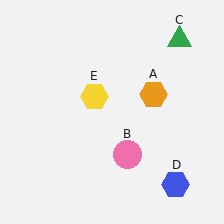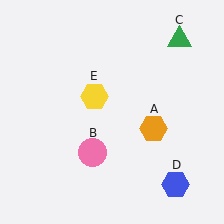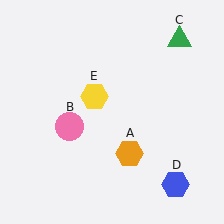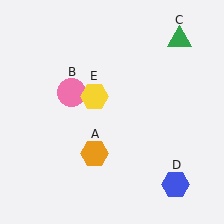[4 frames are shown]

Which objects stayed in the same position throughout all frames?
Green triangle (object C) and blue hexagon (object D) and yellow hexagon (object E) remained stationary.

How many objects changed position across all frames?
2 objects changed position: orange hexagon (object A), pink circle (object B).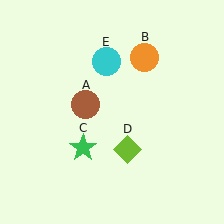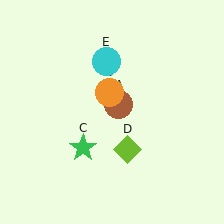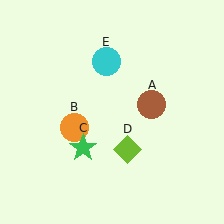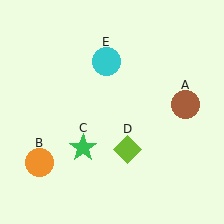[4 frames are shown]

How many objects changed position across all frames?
2 objects changed position: brown circle (object A), orange circle (object B).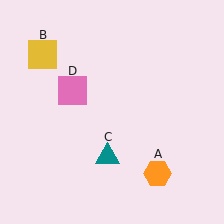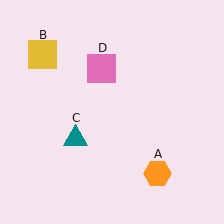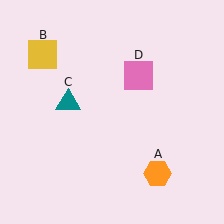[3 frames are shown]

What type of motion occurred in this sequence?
The teal triangle (object C), pink square (object D) rotated clockwise around the center of the scene.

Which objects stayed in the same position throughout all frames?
Orange hexagon (object A) and yellow square (object B) remained stationary.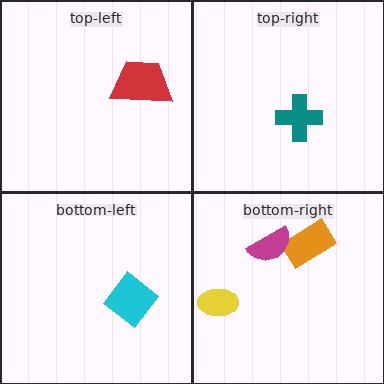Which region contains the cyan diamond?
The bottom-left region.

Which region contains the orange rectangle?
The bottom-right region.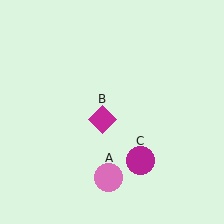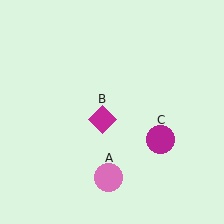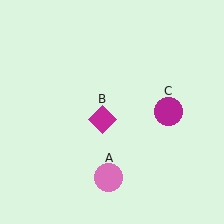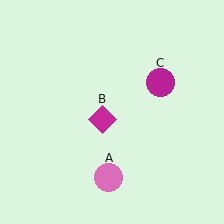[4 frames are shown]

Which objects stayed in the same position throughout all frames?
Pink circle (object A) and magenta diamond (object B) remained stationary.